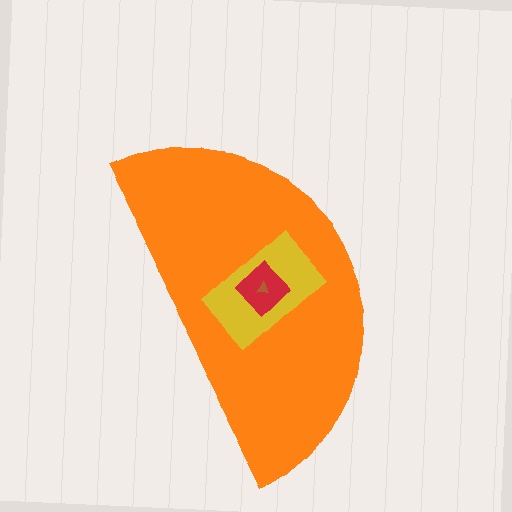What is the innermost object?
The brown triangle.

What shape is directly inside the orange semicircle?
The yellow rectangle.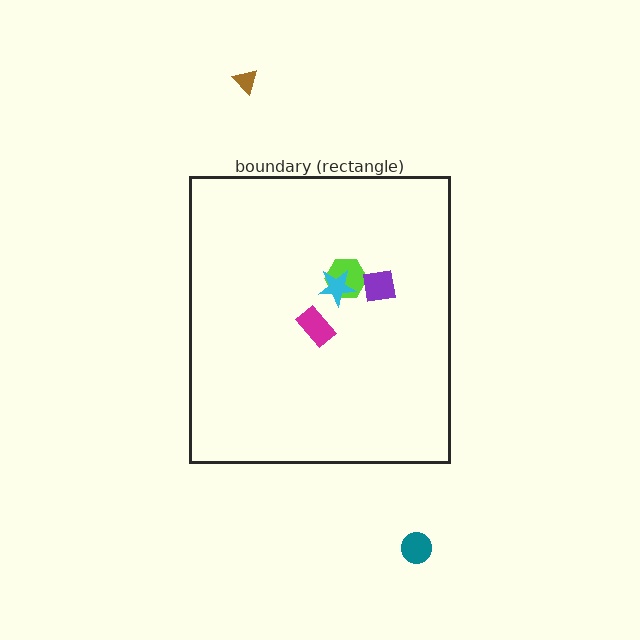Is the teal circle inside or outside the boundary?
Outside.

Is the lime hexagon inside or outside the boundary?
Inside.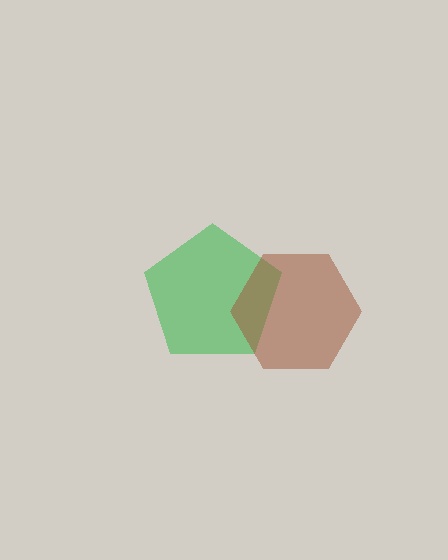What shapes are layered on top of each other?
The layered shapes are: a green pentagon, a brown hexagon.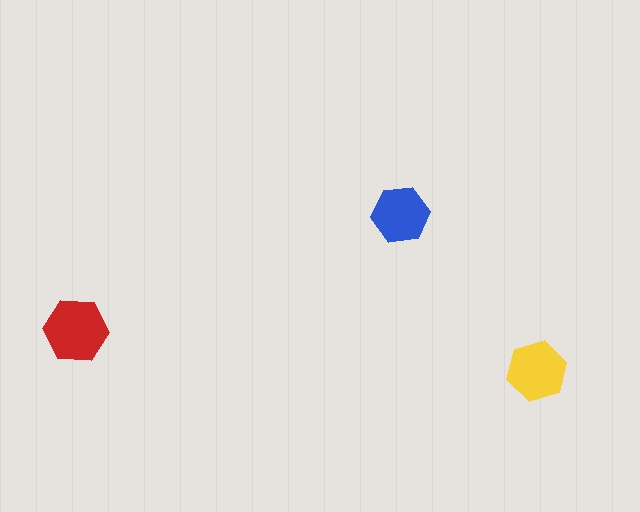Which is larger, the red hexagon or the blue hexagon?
The red one.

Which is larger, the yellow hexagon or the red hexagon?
The red one.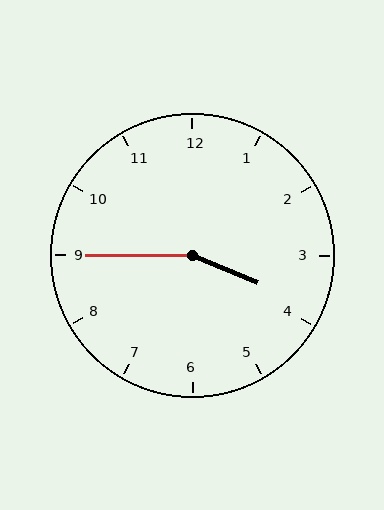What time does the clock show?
3:45.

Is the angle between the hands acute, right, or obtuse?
It is obtuse.